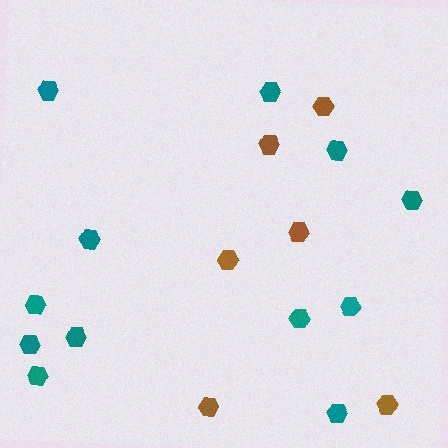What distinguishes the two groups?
There are 2 groups: one group of teal hexagons (12) and one group of brown hexagons (6).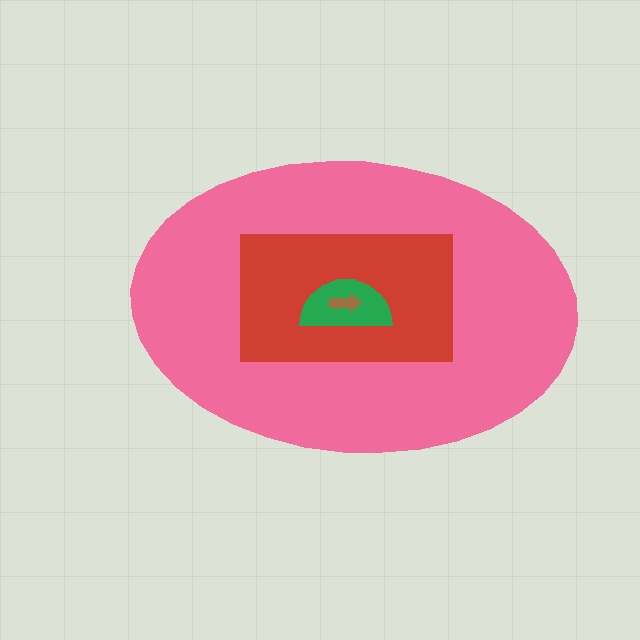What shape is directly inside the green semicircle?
The brown arrow.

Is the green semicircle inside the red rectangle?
Yes.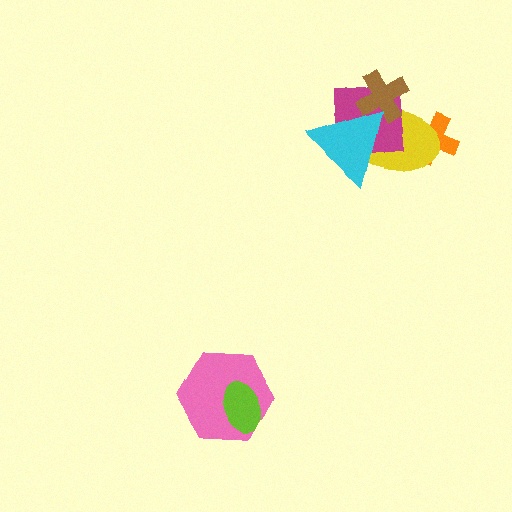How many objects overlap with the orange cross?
1 object overlaps with the orange cross.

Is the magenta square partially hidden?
Yes, it is partially covered by another shape.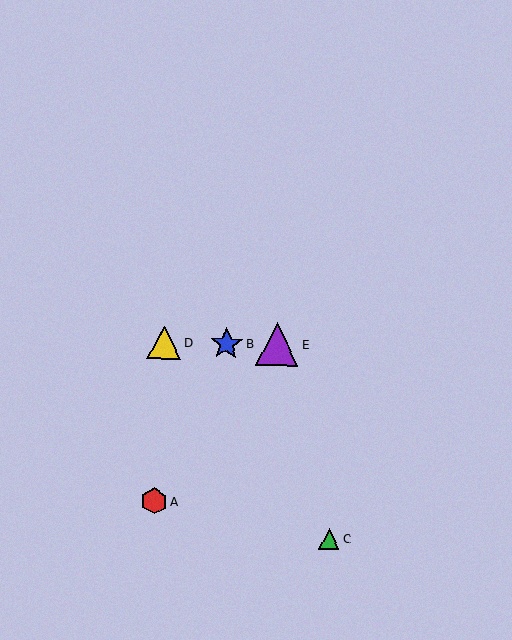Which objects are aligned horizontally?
Objects B, D, E are aligned horizontally.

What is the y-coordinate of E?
Object E is at y≈344.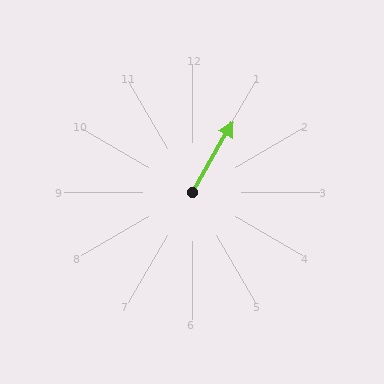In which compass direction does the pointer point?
Northeast.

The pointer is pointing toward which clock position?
Roughly 1 o'clock.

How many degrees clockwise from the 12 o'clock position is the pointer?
Approximately 30 degrees.